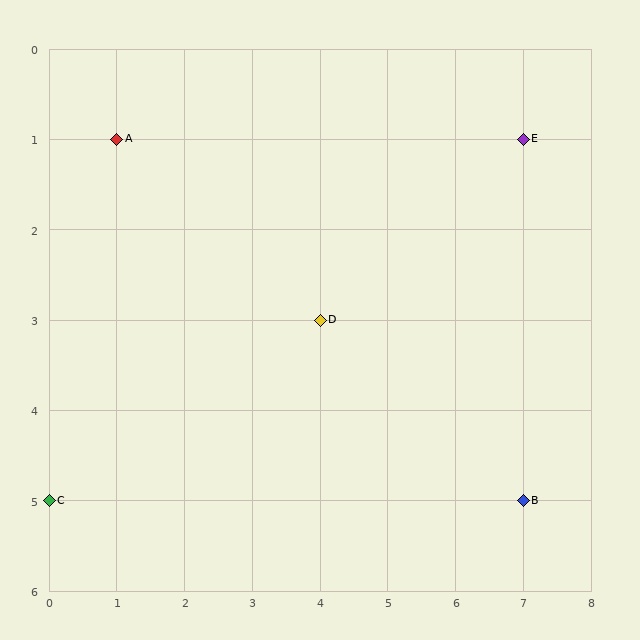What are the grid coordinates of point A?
Point A is at grid coordinates (1, 1).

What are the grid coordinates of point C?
Point C is at grid coordinates (0, 5).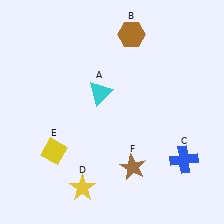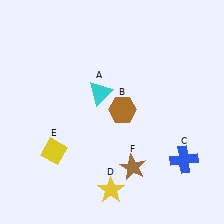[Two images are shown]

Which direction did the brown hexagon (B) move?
The brown hexagon (B) moved down.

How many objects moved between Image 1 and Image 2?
2 objects moved between the two images.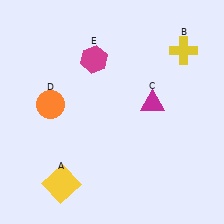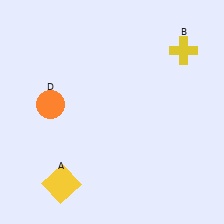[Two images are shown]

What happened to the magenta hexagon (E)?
The magenta hexagon (E) was removed in Image 2. It was in the top-left area of Image 1.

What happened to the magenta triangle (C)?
The magenta triangle (C) was removed in Image 2. It was in the top-right area of Image 1.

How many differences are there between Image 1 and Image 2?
There are 2 differences between the two images.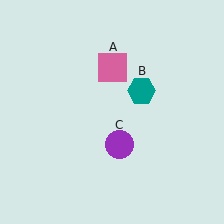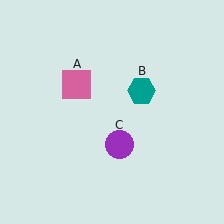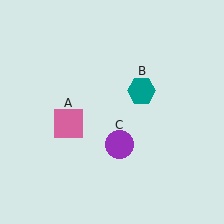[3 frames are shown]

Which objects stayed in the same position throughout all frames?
Teal hexagon (object B) and purple circle (object C) remained stationary.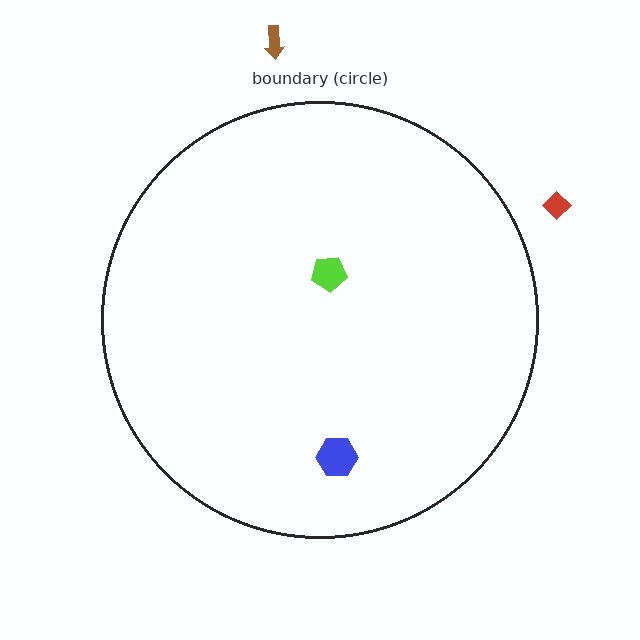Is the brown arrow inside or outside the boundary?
Outside.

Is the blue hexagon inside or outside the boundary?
Inside.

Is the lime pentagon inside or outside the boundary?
Inside.